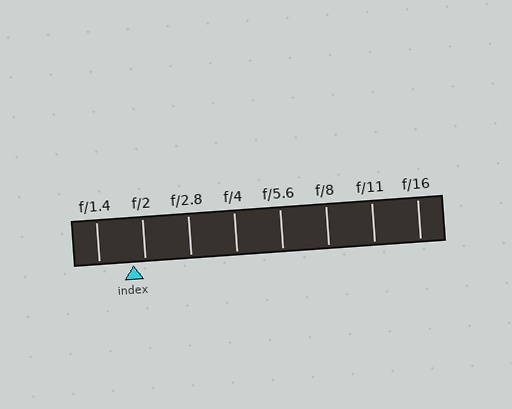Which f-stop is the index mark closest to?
The index mark is closest to f/2.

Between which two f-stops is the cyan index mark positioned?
The index mark is between f/1.4 and f/2.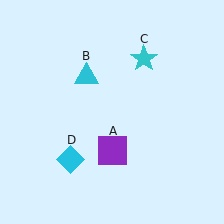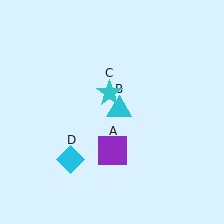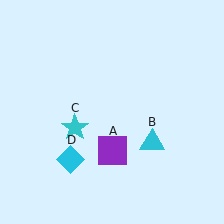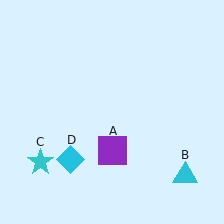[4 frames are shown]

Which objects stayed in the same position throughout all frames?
Purple square (object A) and cyan diamond (object D) remained stationary.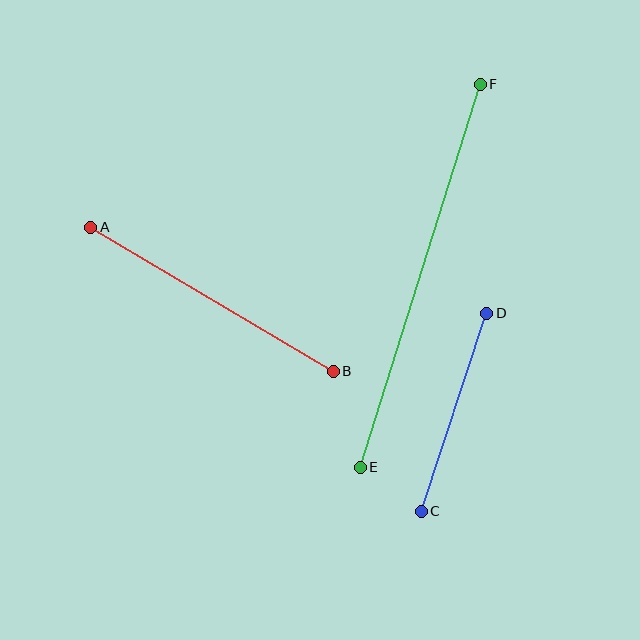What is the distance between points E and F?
The distance is approximately 401 pixels.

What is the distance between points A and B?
The distance is approximately 282 pixels.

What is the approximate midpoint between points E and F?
The midpoint is at approximately (420, 276) pixels.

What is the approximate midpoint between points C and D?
The midpoint is at approximately (454, 412) pixels.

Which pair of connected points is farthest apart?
Points E and F are farthest apart.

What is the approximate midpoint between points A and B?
The midpoint is at approximately (212, 299) pixels.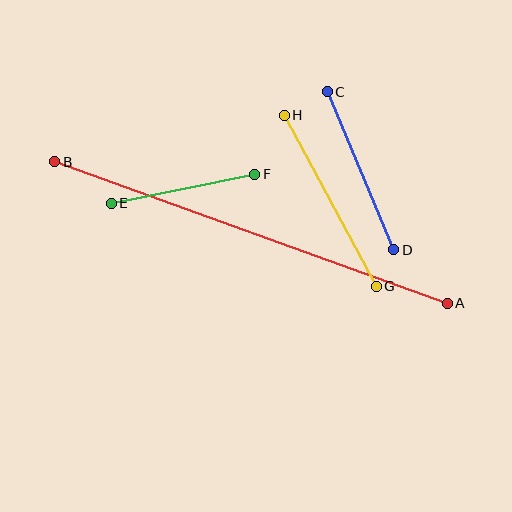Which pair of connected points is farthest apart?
Points A and B are farthest apart.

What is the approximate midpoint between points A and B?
The midpoint is at approximately (251, 233) pixels.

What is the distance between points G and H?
The distance is approximately 194 pixels.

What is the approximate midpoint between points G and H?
The midpoint is at approximately (330, 201) pixels.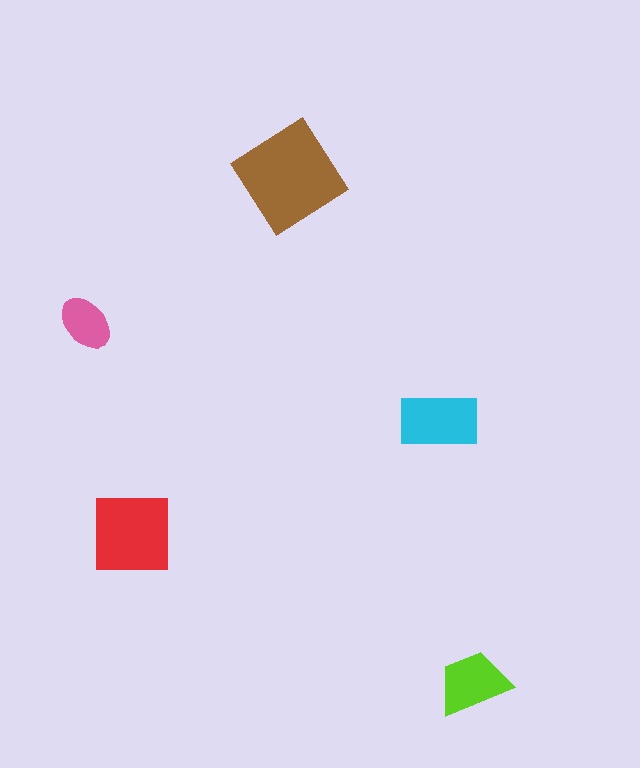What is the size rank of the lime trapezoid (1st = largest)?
4th.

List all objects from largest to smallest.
The brown diamond, the red square, the cyan rectangle, the lime trapezoid, the pink ellipse.